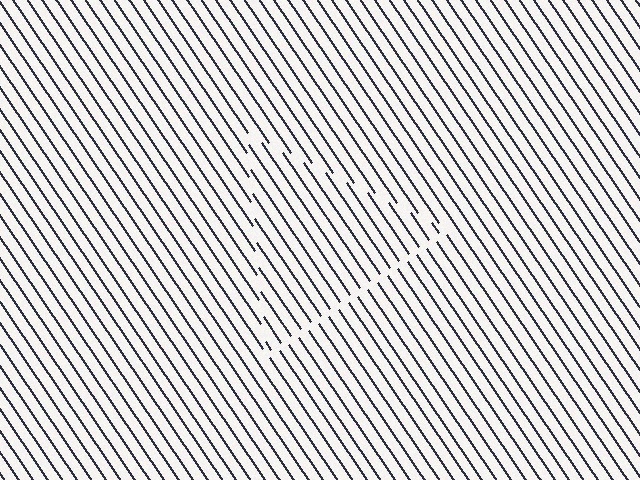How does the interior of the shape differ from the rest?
The interior of the shape contains the same grating, shifted by half a period — the contour is defined by the phase discontinuity where line-ends from the inner and outer gratings abut.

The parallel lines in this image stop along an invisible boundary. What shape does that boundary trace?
An illusory triangle. The interior of the shape contains the same grating, shifted by half a period — the contour is defined by the phase discontinuity where line-ends from the inner and outer gratings abut.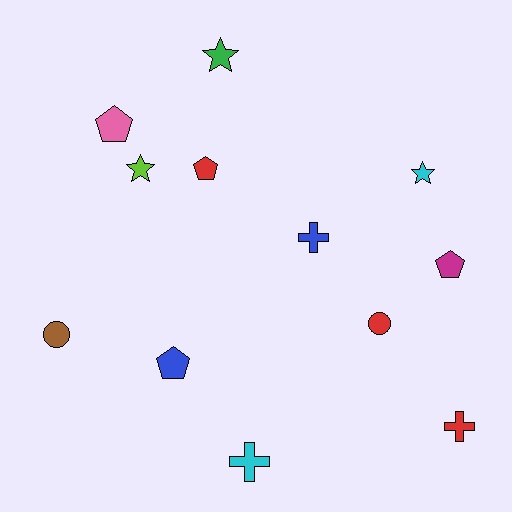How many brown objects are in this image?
There is 1 brown object.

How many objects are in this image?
There are 12 objects.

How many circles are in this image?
There are 2 circles.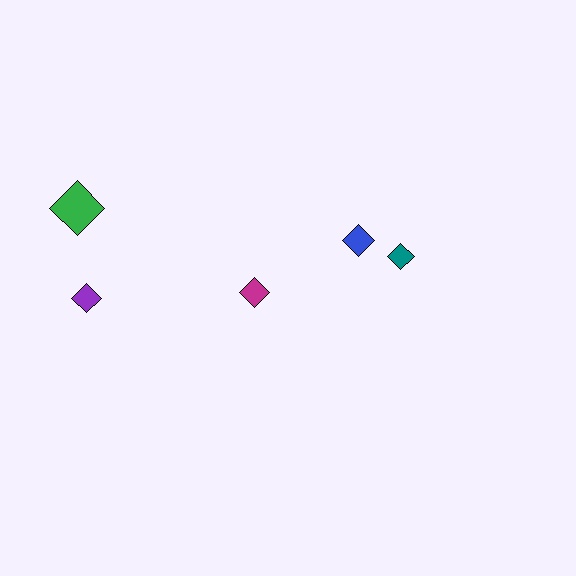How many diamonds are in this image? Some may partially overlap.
There are 5 diamonds.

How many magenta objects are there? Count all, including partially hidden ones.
There is 1 magenta object.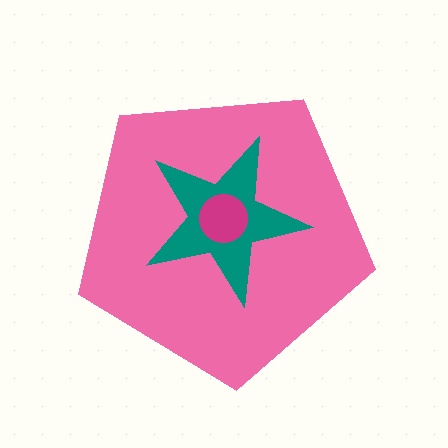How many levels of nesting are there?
3.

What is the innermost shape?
The magenta circle.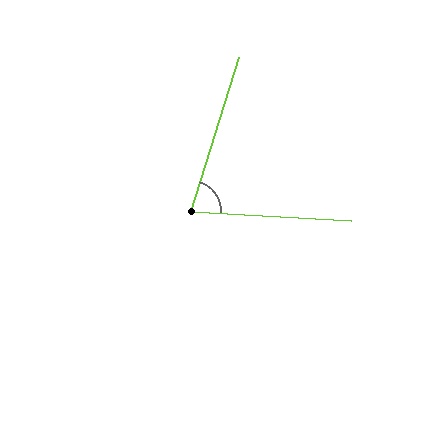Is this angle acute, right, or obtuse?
It is acute.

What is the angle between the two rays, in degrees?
Approximately 76 degrees.